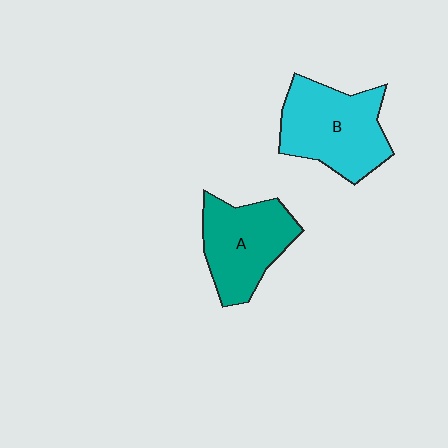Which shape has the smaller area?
Shape A (teal).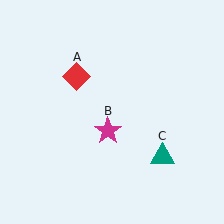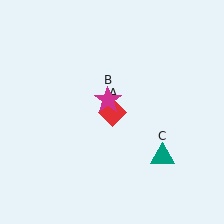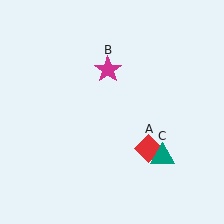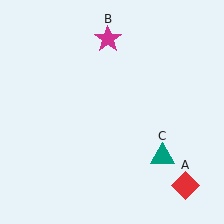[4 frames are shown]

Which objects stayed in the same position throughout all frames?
Teal triangle (object C) remained stationary.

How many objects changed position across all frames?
2 objects changed position: red diamond (object A), magenta star (object B).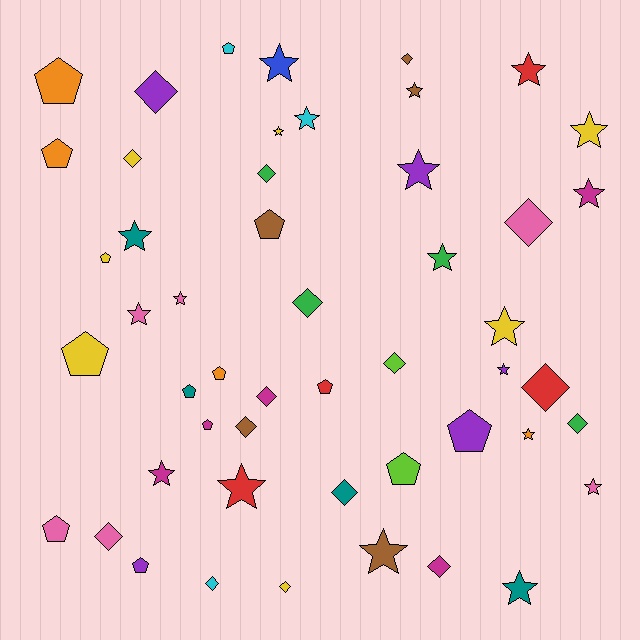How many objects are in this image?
There are 50 objects.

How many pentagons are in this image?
There are 14 pentagons.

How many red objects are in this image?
There are 4 red objects.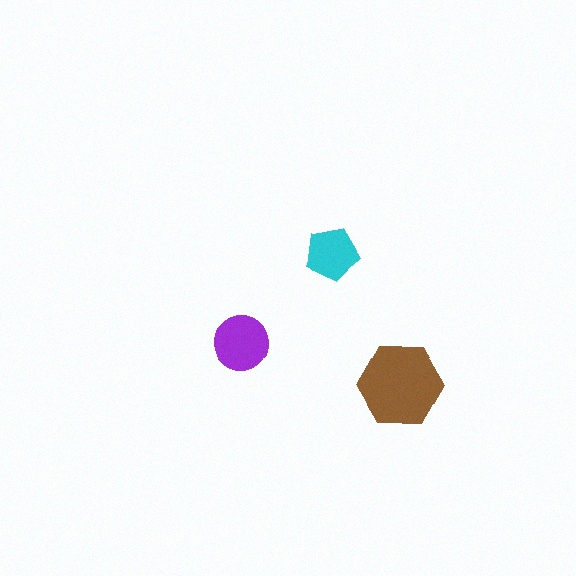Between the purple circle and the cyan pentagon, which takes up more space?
The purple circle.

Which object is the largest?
The brown hexagon.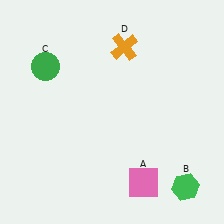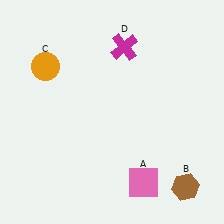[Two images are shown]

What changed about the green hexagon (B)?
In Image 1, B is green. In Image 2, it changed to brown.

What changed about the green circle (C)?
In Image 1, C is green. In Image 2, it changed to orange.